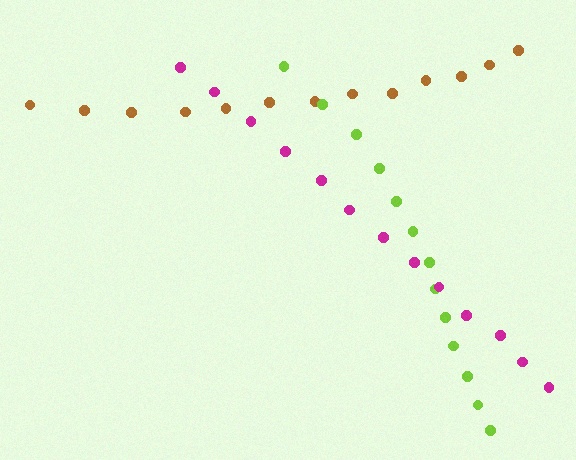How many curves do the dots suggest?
There are 3 distinct paths.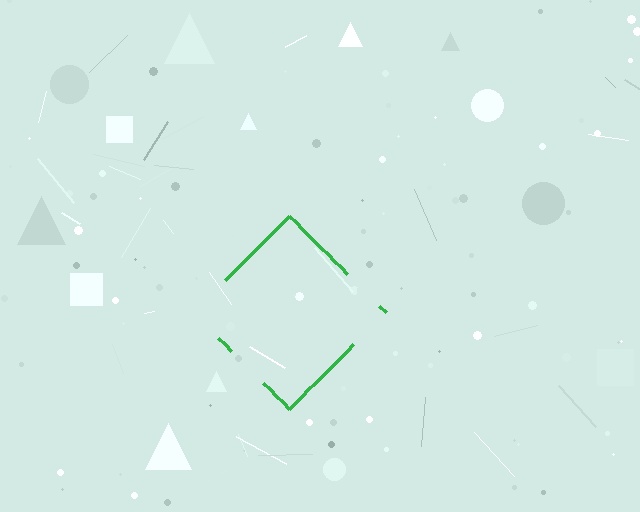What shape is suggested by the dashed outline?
The dashed outline suggests a diamond.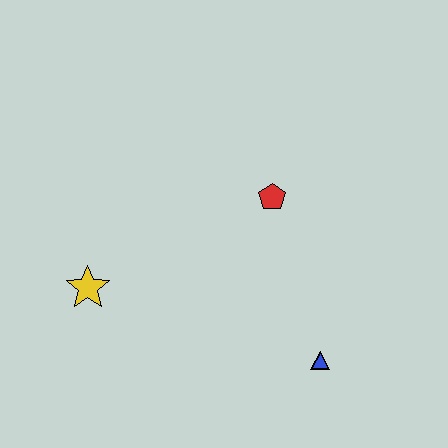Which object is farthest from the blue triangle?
The yellow star is farthest from the blue triangle.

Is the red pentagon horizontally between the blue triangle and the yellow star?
Yes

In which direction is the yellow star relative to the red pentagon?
The yellow star is to the left of the red pentagon.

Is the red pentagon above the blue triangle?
Yes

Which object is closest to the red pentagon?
The blue triangle is closest to the red pentagon.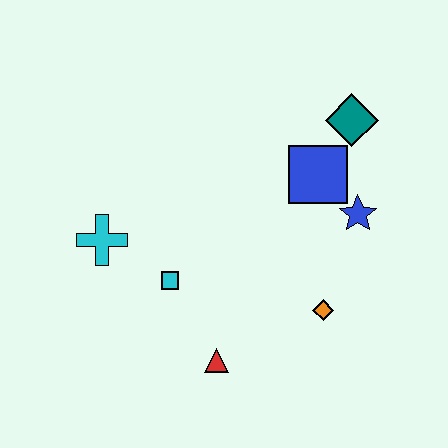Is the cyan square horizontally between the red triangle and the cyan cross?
Yes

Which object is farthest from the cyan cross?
The teal diamond is farthest from the cyan cross.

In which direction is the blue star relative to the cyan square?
The blue star is to the right of the cyan square.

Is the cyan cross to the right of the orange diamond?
No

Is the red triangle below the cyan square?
Yes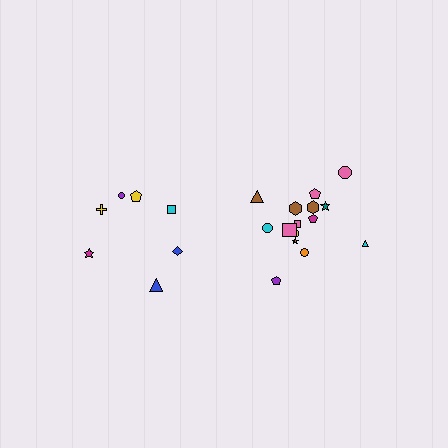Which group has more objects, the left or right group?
The right group.